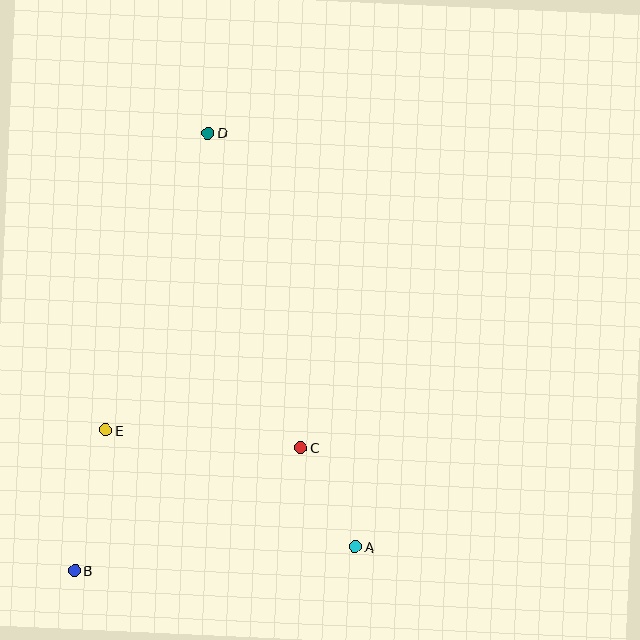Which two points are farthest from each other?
Points B and D are farthest from each other.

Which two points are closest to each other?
Points A and C are closest to each other.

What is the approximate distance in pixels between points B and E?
The distance between B and E is approximately 143 pixels.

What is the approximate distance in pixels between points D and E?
The distance between D and E is approximately 315 pixels.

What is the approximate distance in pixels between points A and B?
The distance between A and B is approximately 282 pixels.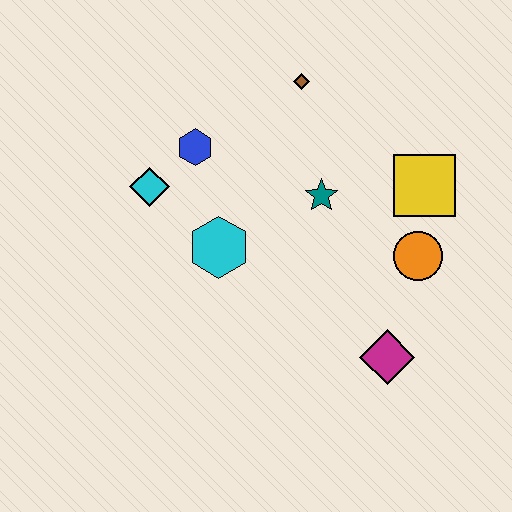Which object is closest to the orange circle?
The yellow square is closest to the orange circle.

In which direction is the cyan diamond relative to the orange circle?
The cyan diamond is to the left of the orange circle.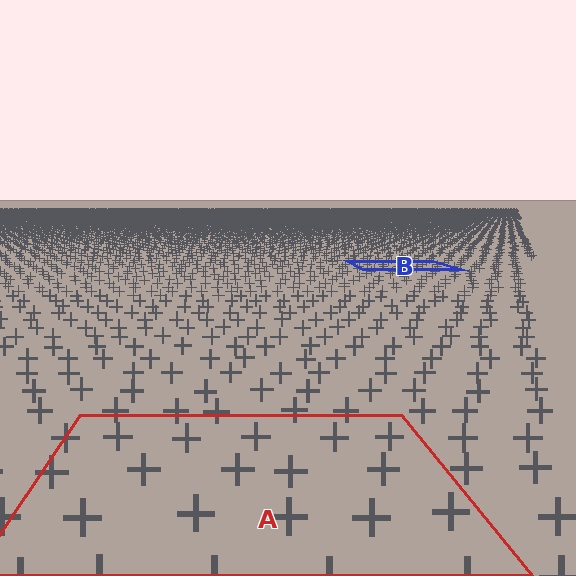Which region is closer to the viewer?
Region A is closer. The texture elements there are larger and more spread out.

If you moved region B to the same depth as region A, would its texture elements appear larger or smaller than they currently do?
They would appear larger. At a closer depth, the same texture elements are projected at a bigger on-screen size.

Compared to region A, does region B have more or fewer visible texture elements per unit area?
Region B has more texture elements per unit area — they are packed more densely because it is farther away.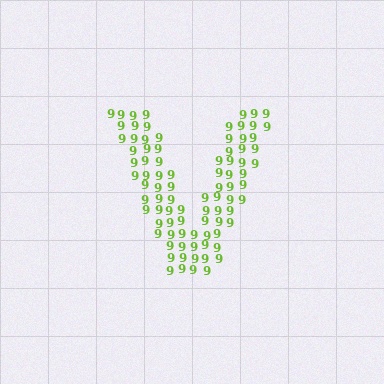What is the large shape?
The large shape is the letter V.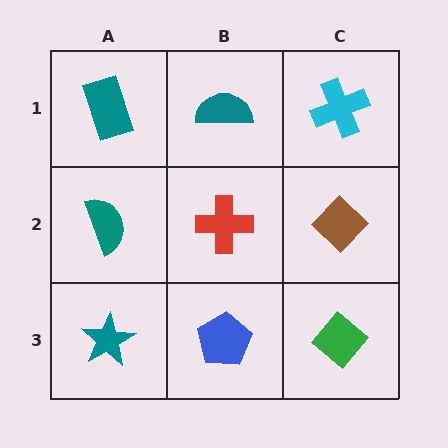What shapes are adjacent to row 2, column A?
A teal rectangle (row 1, column A), a teal star (row 3, column A), a red cross (row 2, column B).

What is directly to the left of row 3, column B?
A teal star.